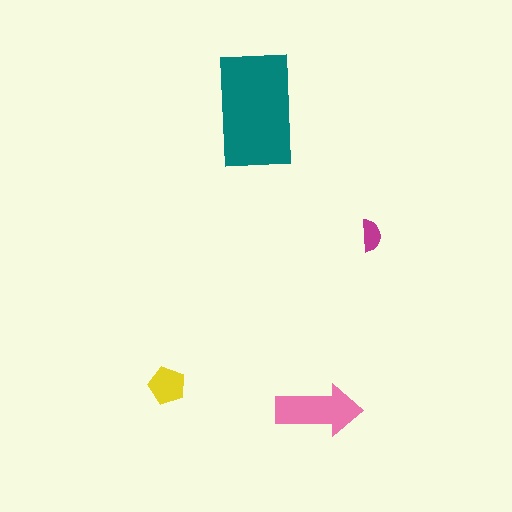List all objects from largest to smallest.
The teal rectangle, the pink arrow, the yellow pentagon, the magenta semicircle.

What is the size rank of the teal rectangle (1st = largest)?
1st.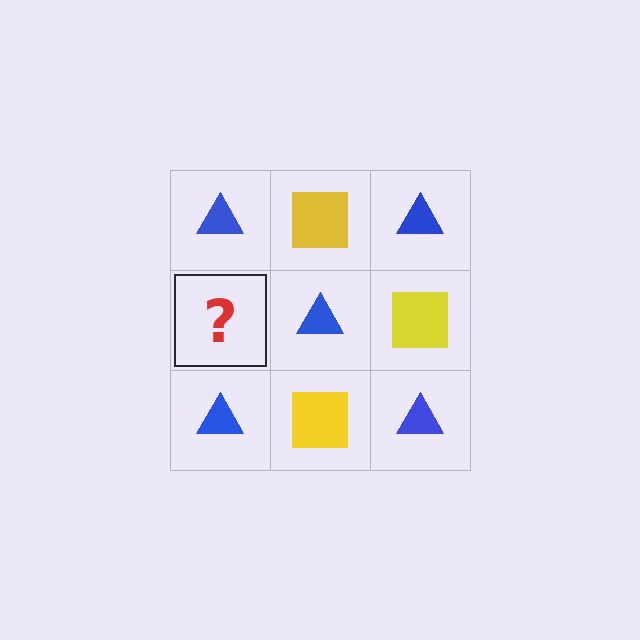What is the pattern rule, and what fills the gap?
The rule is that it alternates blue triangle and yellow square in a checkerboard pattern. The gap should be filled with a yellow square.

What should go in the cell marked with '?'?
The missing cell should contain a yellow square.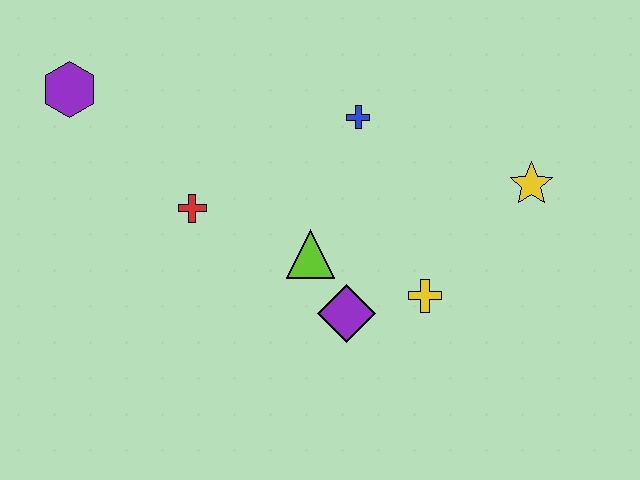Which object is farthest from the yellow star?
The purple hexagon is farthest from the yellow star.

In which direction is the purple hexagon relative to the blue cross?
The purple hexagon is to the left of the blue cross.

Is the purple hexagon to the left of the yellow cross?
Yes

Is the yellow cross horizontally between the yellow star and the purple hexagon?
Yes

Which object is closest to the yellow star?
The yellow cross is closest to the yellow star.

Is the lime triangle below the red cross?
Yes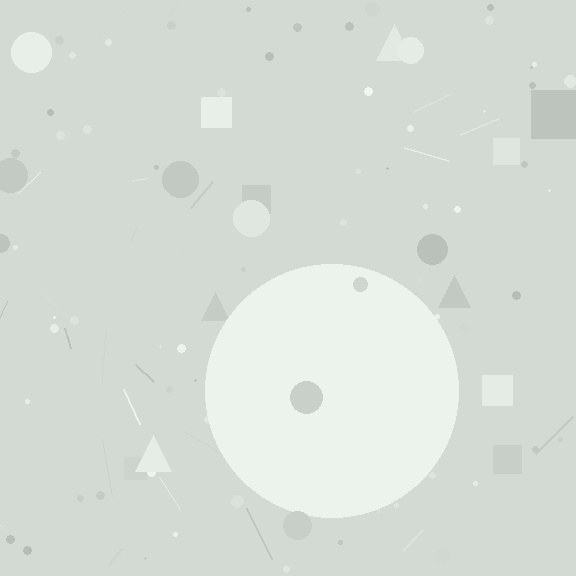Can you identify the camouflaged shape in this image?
The camouflaged shape is a circle.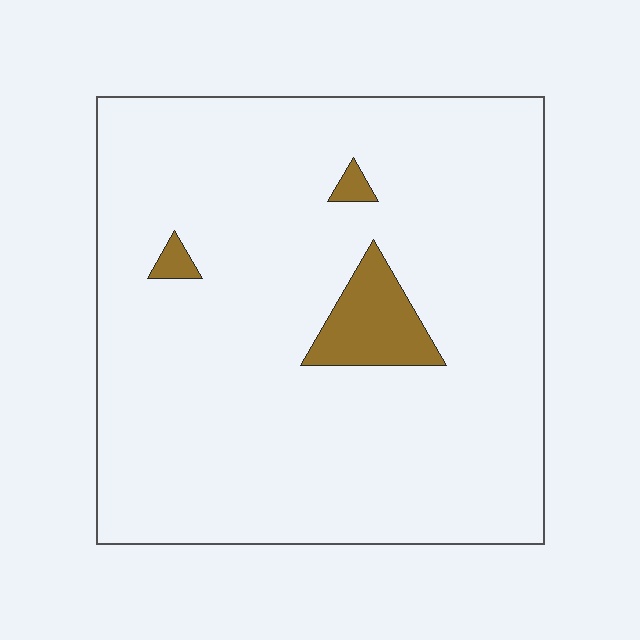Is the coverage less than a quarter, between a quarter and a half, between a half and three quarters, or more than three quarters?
Less than a quarter.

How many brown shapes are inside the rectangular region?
3.